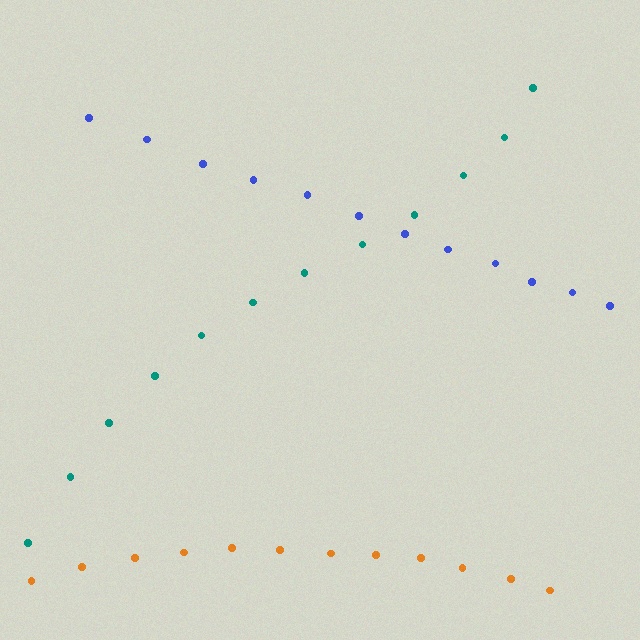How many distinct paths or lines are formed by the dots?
There are 3 distinct paths.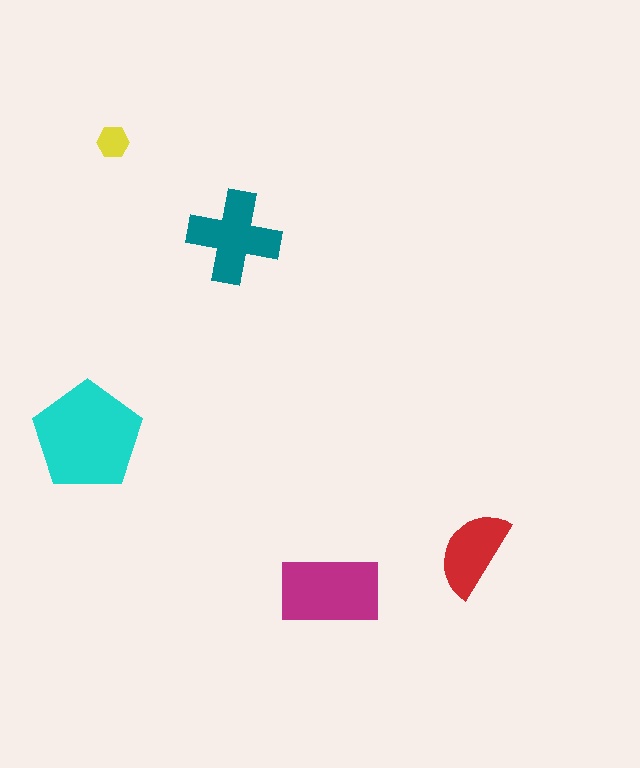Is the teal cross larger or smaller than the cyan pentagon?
Smaller.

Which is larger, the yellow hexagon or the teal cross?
The teal cross.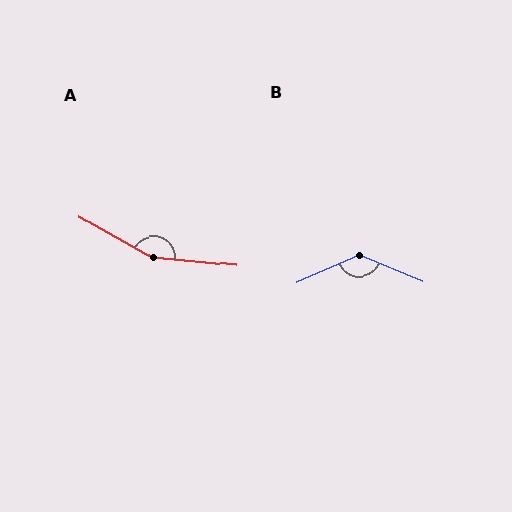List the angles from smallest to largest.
B (134°), A (157°).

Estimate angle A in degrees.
Approximately 157 degrees.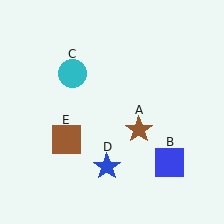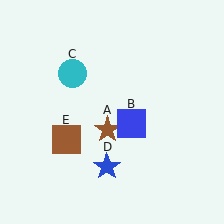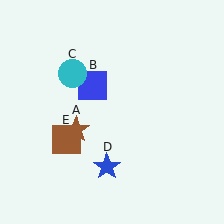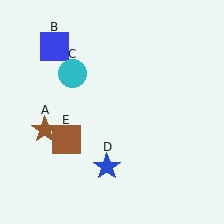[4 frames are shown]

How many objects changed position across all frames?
2 objects changed position: brown star (object A), blue square (object B).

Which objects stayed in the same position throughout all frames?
Cyan circle (object C) and blue star (object D) and brown square (object E) remained stationary.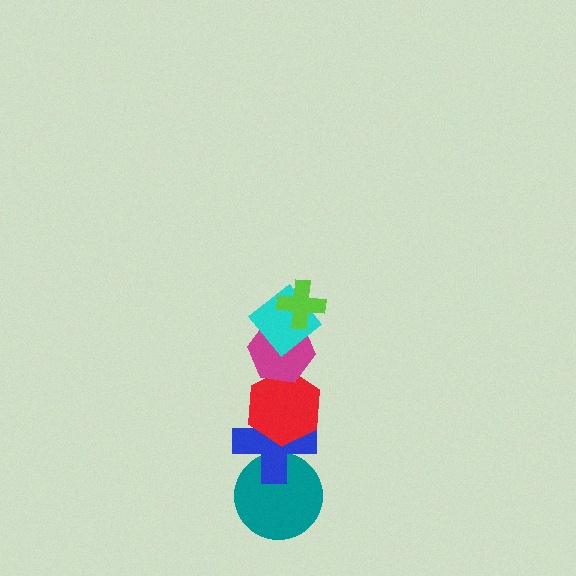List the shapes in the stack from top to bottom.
From top to bottom: the lime cross, the cyan diamond, the magenta hexagon, the red hexagon, the blue cross, the teal circle.